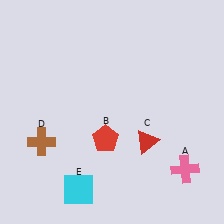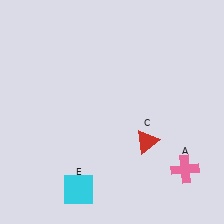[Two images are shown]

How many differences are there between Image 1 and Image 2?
There are 2 differences between the two images.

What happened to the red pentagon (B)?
The red pentagon (B) was removed in Image 2. It was in the bottom-left area of Image 1.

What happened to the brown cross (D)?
The brown cross (D) was removed in Image 2. It was in the bottom-left area of Image 1.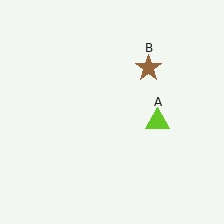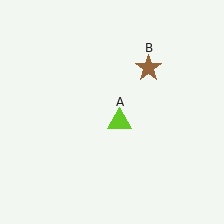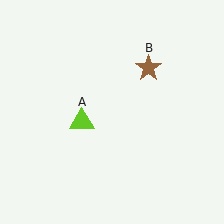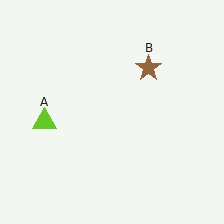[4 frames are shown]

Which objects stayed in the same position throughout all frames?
Brown star (object B) remained stationary.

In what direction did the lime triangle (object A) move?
The lime triangle (object A) moved left.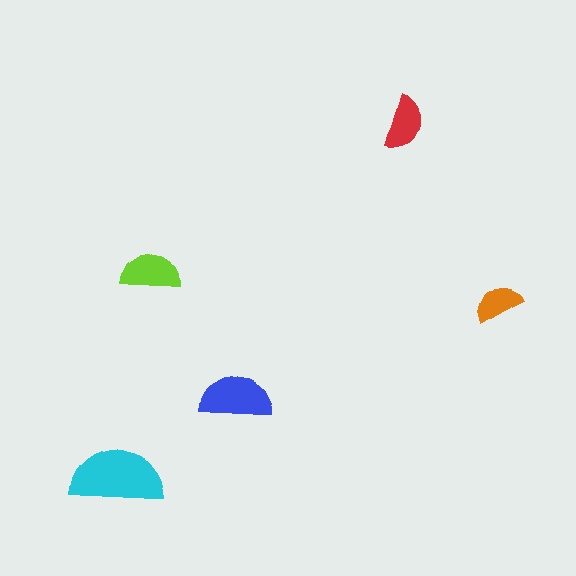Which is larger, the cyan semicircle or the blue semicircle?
The cyan one.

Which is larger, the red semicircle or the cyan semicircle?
The cyan one.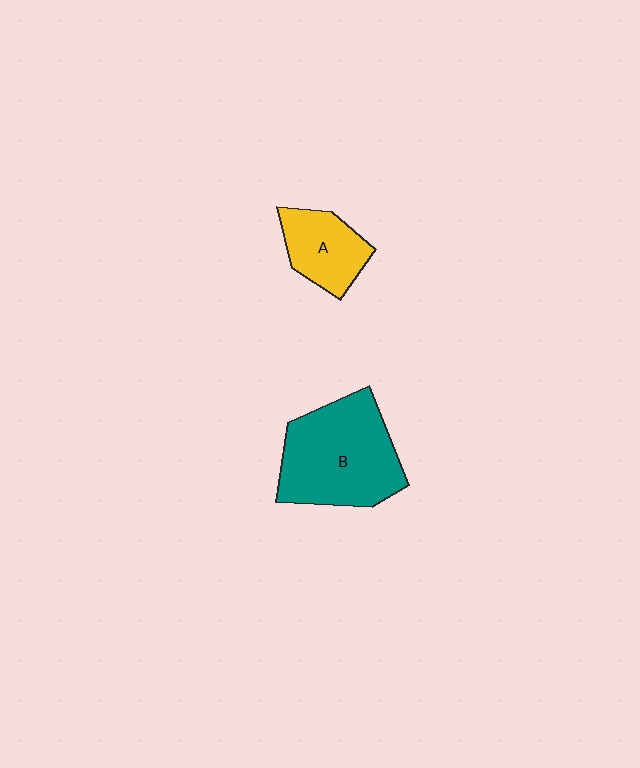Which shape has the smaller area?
Shape A (yellow).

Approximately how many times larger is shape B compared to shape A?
Approximately 2.0 times.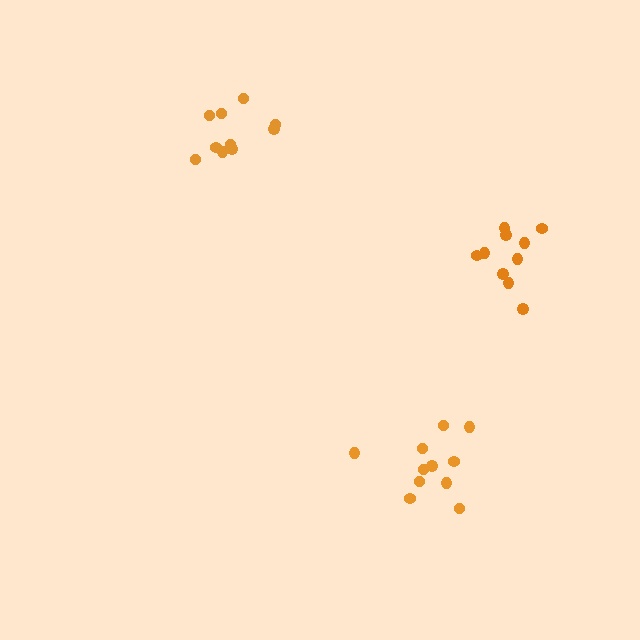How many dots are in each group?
Group 1: 11 dots, Group 2: 10 dots, Group 3: 10 dots (31 total).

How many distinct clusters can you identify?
There are 3 distinct clusters.